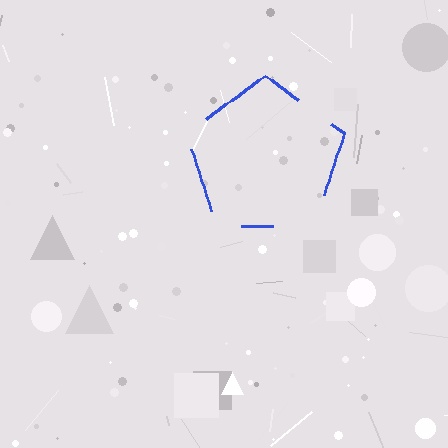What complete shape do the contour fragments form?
The contour fragments form a pentagon.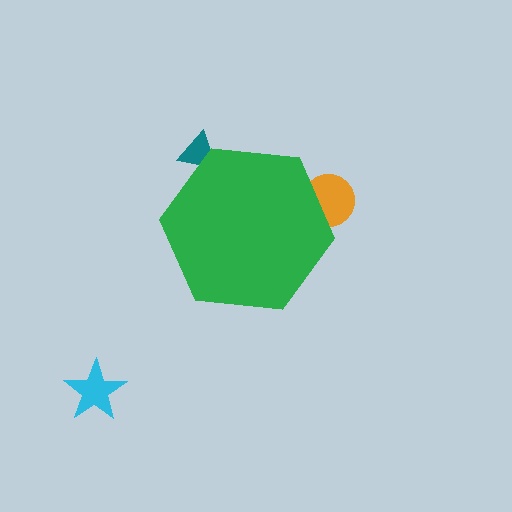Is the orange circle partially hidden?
Yes, the orange circle is partially hidden behind the green hexagon.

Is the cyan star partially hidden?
No, the cyan star is fully visible.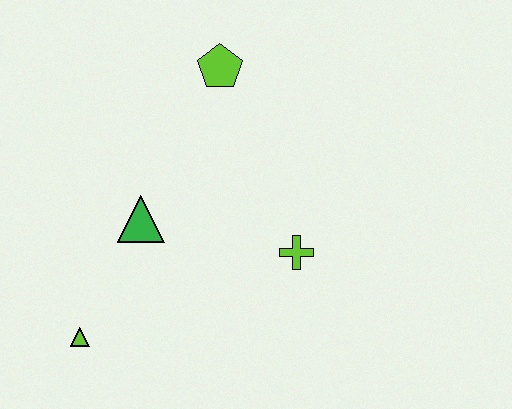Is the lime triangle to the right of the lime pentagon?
No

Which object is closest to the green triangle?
The lime triangle is closest to the green triangle.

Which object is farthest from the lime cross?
The lime triangle is farthest from the lime cross.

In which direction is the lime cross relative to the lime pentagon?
The lime cross is below the lime pentagon.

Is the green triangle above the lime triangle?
Yes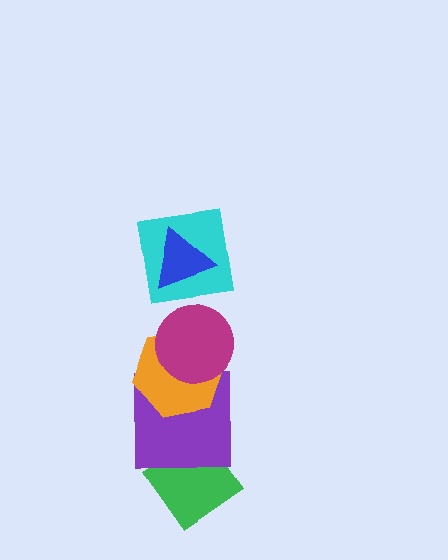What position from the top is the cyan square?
The cyan square is 2nd from the top.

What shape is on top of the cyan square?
The blue triangle is on top of the cyan square.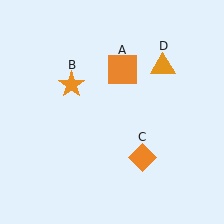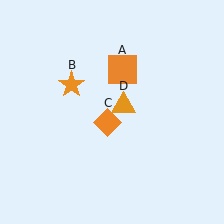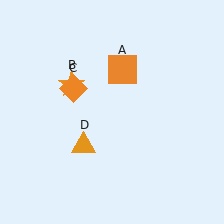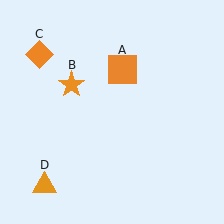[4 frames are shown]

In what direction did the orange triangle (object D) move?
The orange triangle (object D) moved down and to the left.